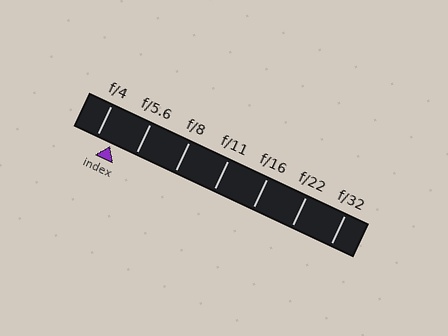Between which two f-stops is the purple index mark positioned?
The index mark is between f/4 and f/5.6.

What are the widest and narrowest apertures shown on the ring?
The widest aperture shown is f/4 and the narrowest is f/32.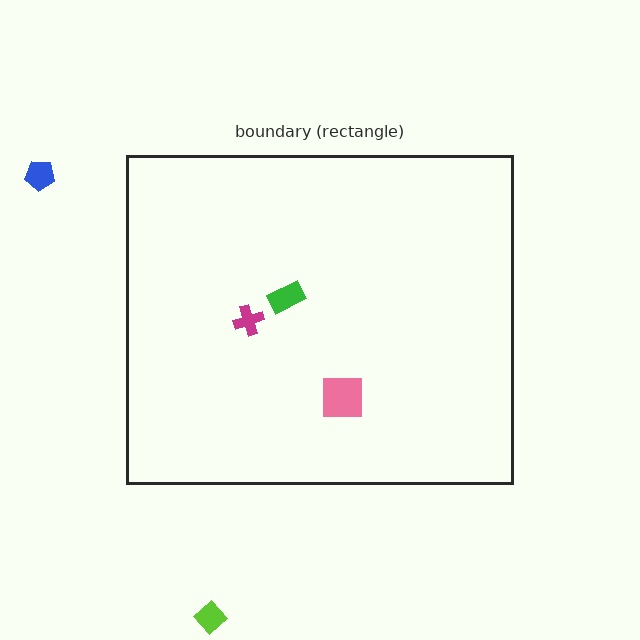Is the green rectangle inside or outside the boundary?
Inside.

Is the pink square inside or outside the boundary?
Inside.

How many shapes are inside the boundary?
3 inside, 2 outside.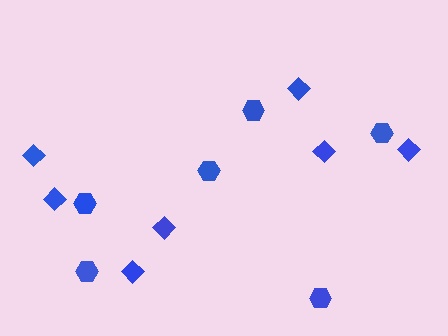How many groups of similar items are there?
There are 2 groups: one group of hexagons (6) and one group of diamonds (7).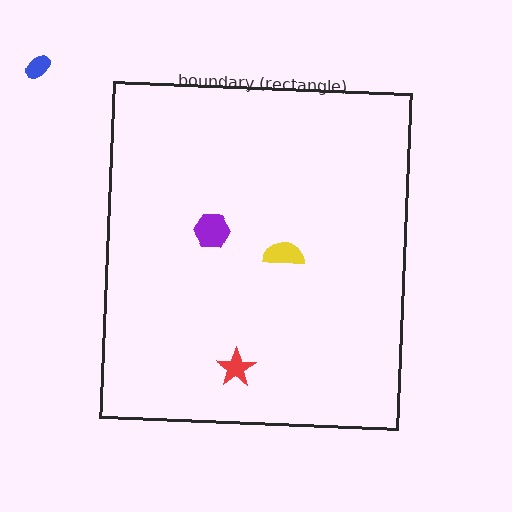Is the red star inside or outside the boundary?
Inside.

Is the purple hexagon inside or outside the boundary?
Inside.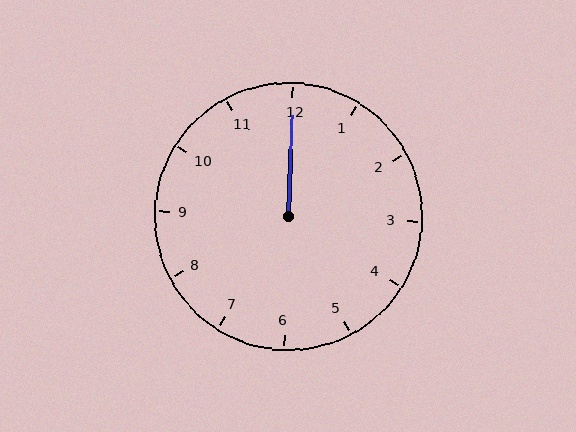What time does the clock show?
12:00.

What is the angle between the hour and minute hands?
Approximately 0 degrees.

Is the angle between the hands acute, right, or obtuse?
It is acute.